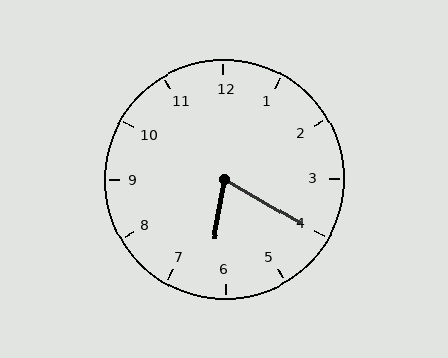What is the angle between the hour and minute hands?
Approximately 70 degrees.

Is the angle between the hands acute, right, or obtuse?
It is acute.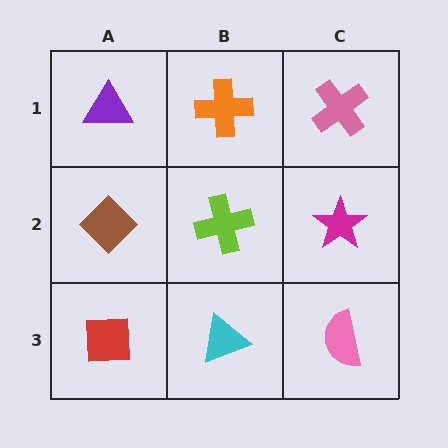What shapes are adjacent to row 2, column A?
A purple triangle (row 1, column A), a red square (row 3, column A), a lime cross (row 2, column B).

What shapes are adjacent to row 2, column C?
A pink cross (row 1, column C), a pink semicircle (row 3, column C), a lime cross (row 2, column B).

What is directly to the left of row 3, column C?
A cyan triangle.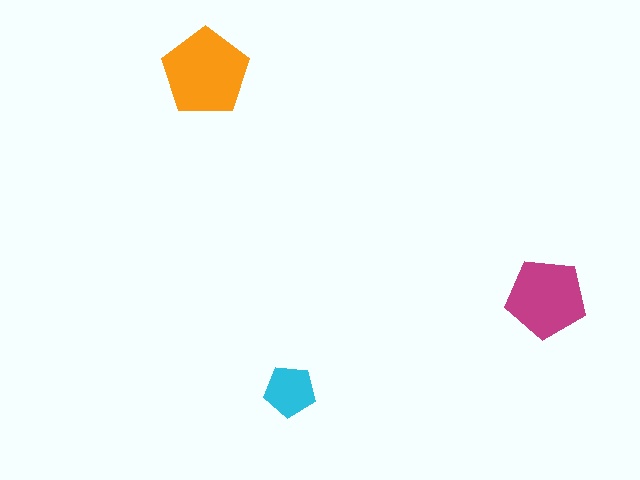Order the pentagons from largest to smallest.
the orange one, the magenta one, the cyan one.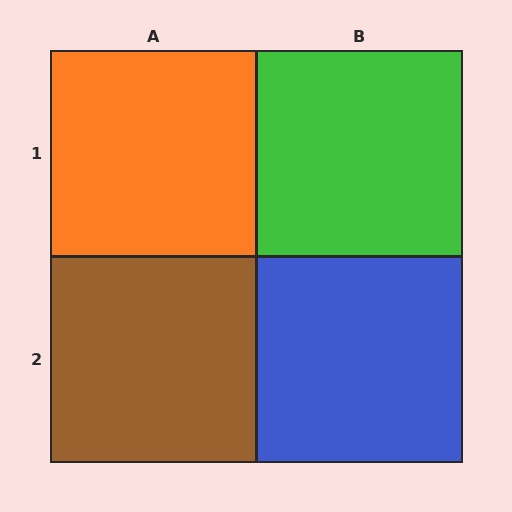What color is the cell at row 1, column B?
Green.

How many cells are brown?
1 cell is brown.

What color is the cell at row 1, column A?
Orange.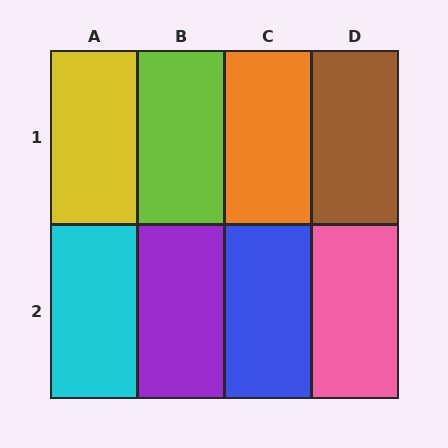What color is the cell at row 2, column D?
Pink.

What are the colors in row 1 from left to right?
Yellow, lime, orange, brown.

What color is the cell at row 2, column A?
Cyan.